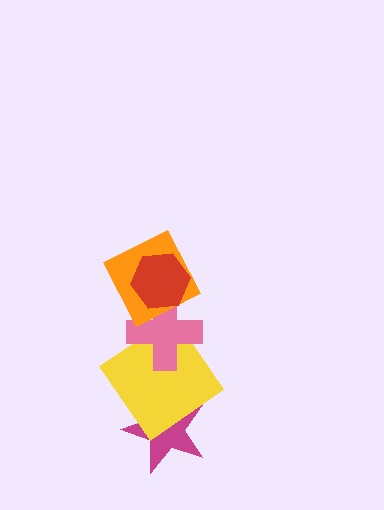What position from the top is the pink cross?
The pink cross is 3rd from the top.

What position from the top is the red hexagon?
The red hexagon is 1st from the top.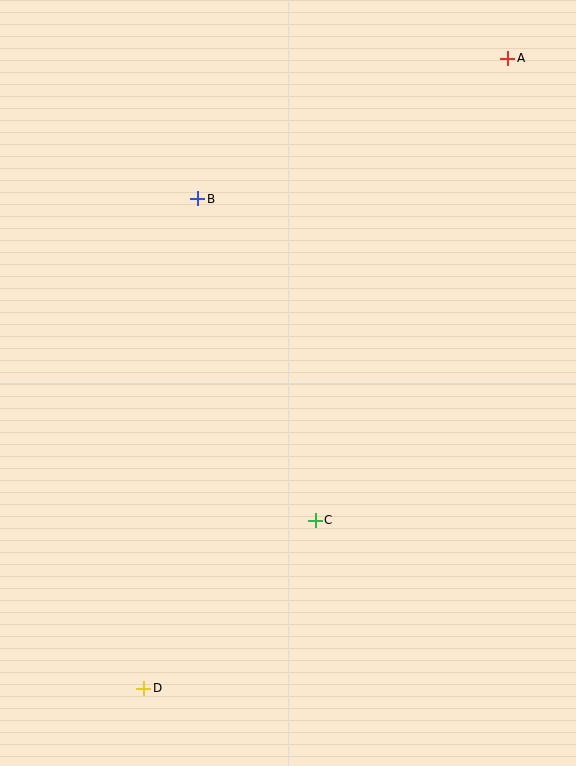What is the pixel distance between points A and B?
The distance between A and B is 340 pixels.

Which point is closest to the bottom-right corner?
Point C is closest to the bottom-right corner.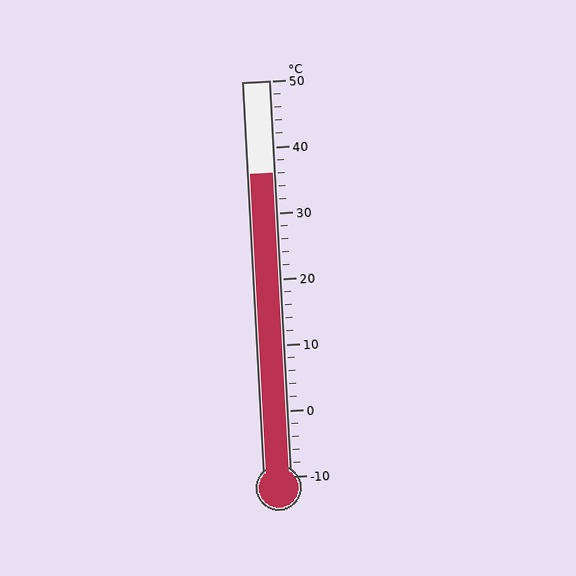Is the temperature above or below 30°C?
The temperature is above 30°C.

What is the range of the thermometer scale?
The thermometer scale ranges from -10°C to 50°C.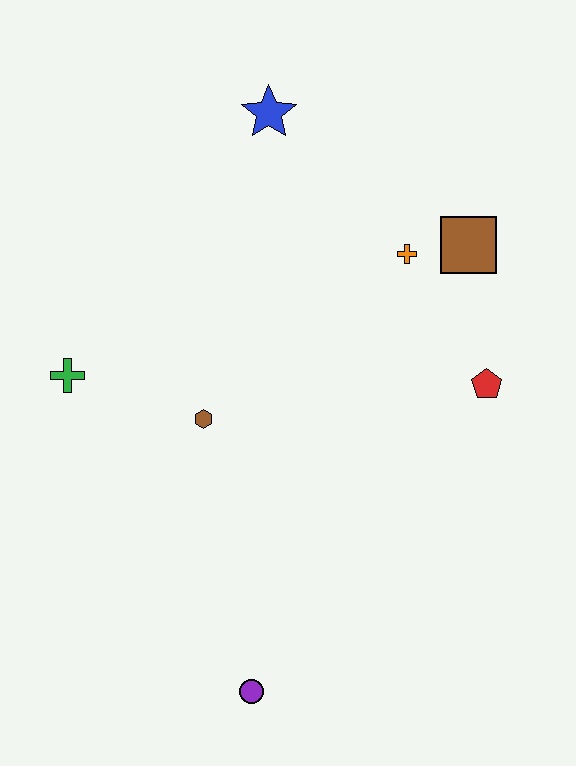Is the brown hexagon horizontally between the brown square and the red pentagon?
No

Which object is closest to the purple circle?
The brown hexagon is closest to the purple circle.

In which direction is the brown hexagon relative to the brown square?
The brown hexagon is to the left of the brown square.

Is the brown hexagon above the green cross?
No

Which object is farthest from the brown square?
The purple circle is farthest from the brown square.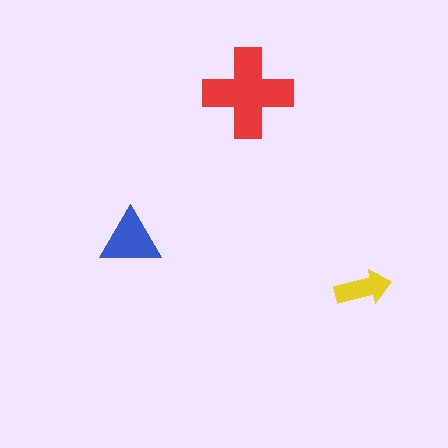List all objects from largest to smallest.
The red cross, the blue triangle, the yellow arrow.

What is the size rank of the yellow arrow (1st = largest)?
3rd.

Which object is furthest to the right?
The yellow arrow is rightmost.